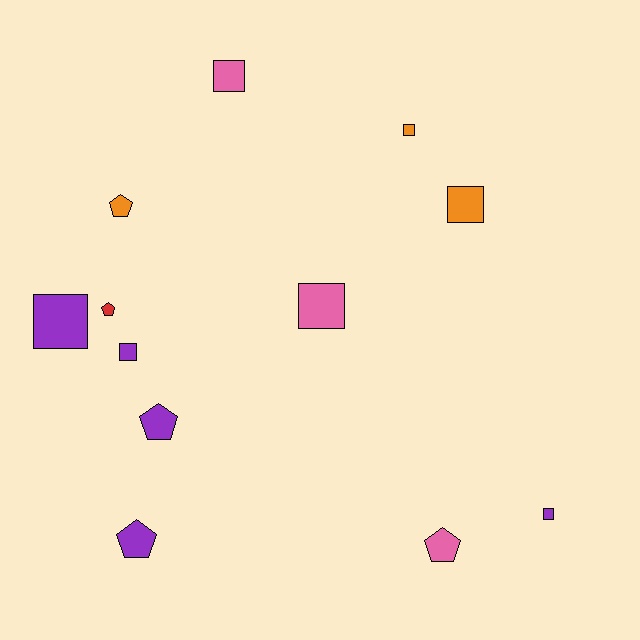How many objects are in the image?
There are 12 objects.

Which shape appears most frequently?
Square, with 7 objects.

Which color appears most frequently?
Purple, with 5 objects.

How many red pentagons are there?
There is 1 red pentagon.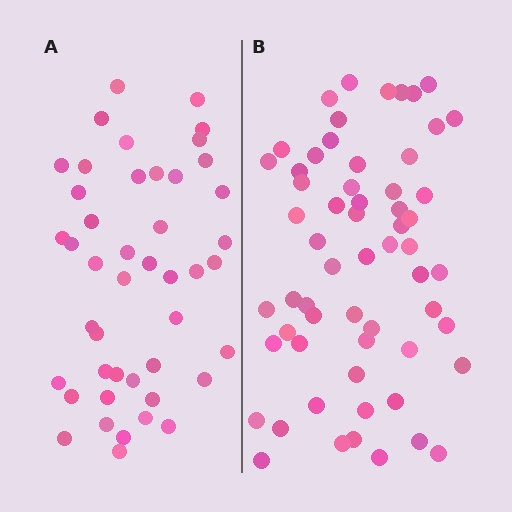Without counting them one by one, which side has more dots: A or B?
Region B (the right region) has more dots.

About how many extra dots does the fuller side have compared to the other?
Region B has approximately 15 more dots than region A.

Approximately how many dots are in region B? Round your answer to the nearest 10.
About 60 dots.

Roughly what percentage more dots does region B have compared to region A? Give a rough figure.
About 35% more.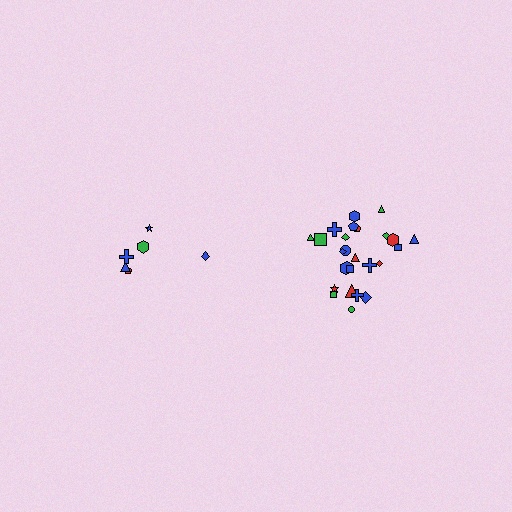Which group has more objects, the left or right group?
The right group.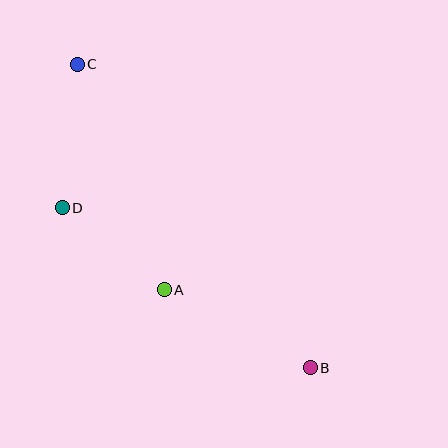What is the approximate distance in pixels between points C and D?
The distance between C and D is approximately 144 pixels.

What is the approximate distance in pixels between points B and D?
The distance between B and D is approximately 295 pixels.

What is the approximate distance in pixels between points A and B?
The distance between A and B is approximately 166 pixels.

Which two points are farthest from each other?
Points B and C are farthest from each other.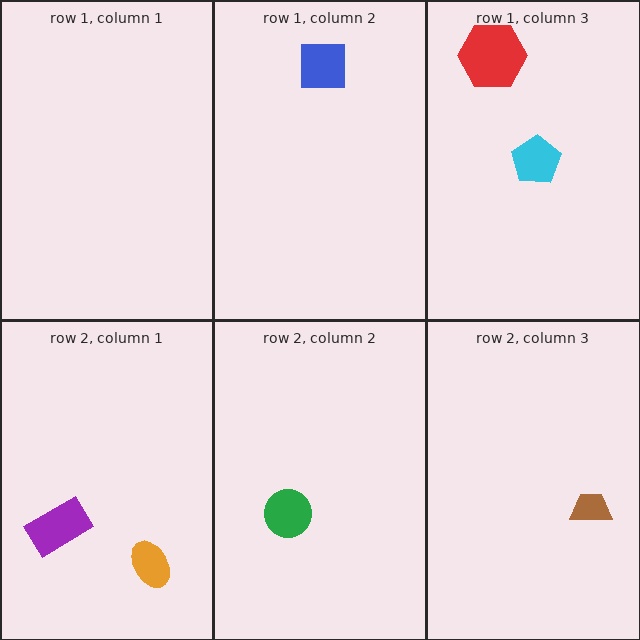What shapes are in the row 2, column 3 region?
The brown trapezoid.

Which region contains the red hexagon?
The row 1, column 3 region.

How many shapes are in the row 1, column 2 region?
1.